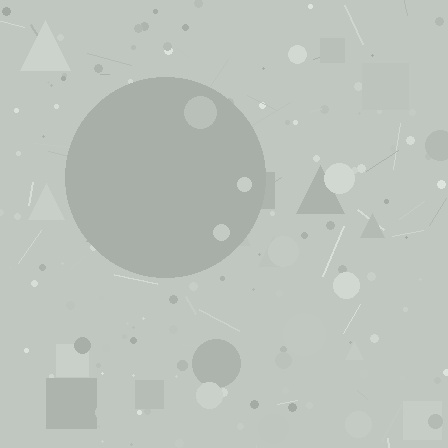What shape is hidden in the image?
A circle is hidden in the image.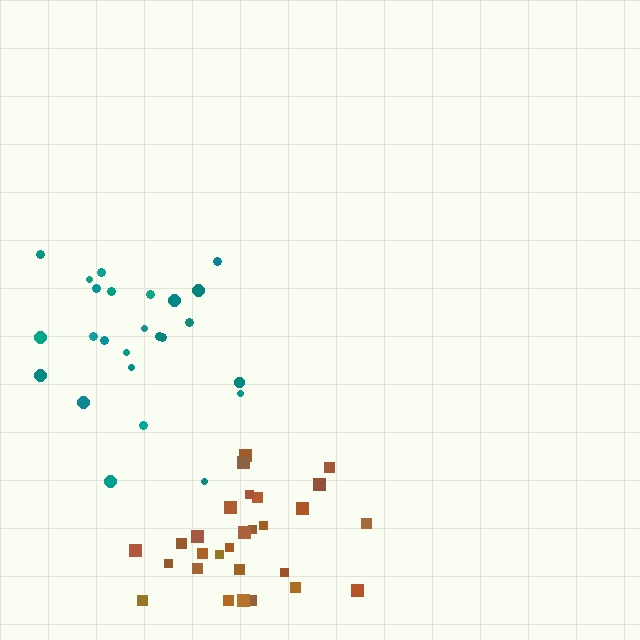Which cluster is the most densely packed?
Brown.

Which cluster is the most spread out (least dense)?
Teal.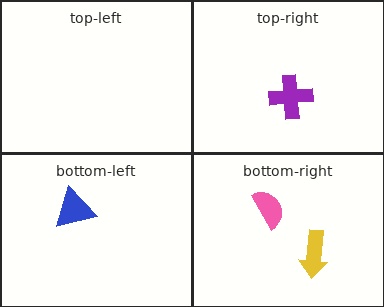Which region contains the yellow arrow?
The bottom-right region.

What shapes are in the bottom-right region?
The pink semicircle, the yellow arrow.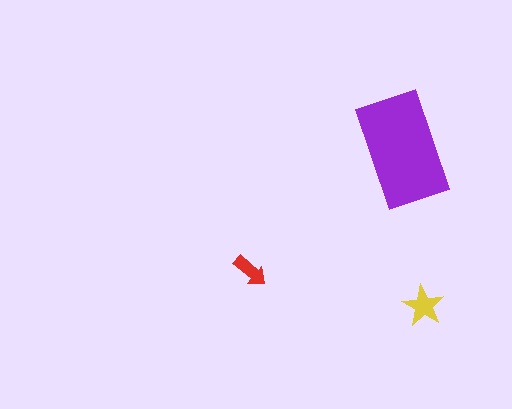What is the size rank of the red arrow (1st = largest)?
3rd.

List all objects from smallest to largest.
The red arrow, the yellow star, the purple rectangle.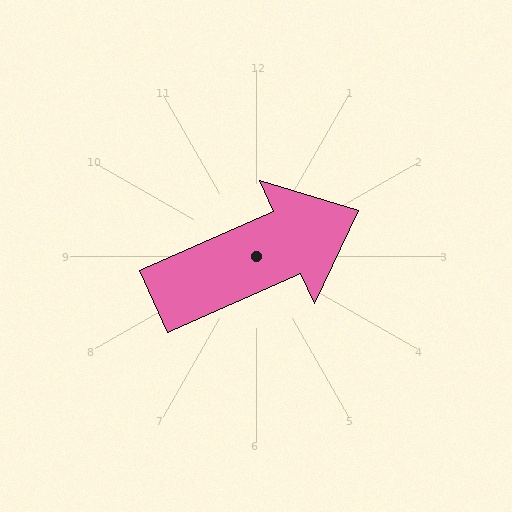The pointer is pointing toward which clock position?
Roughly 2 o'clock.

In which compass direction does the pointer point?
Northeast.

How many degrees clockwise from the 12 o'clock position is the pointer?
Approximately 66 degrees.